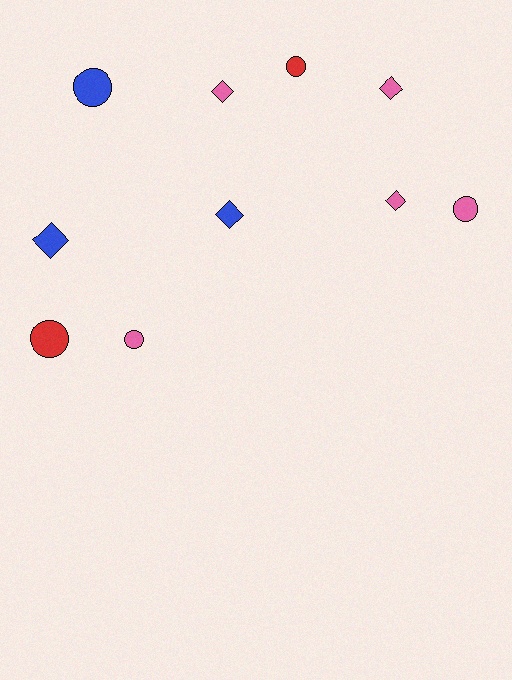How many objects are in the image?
There are 10 objects.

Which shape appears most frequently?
Diamond, with 5 objects.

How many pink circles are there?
There are 2 pink circles.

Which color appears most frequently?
Pink, with 5 objects.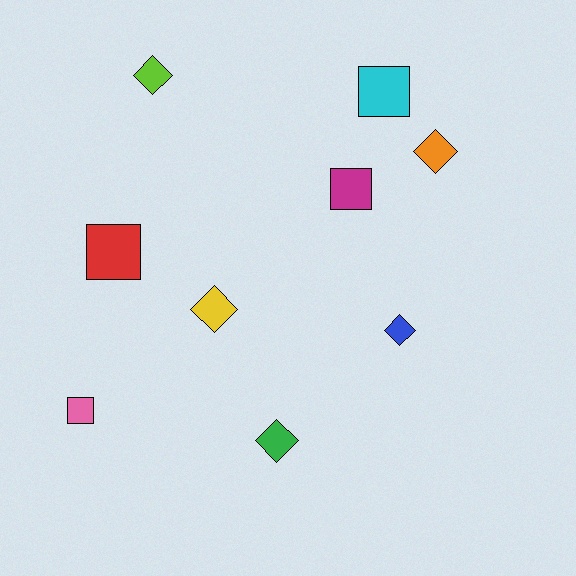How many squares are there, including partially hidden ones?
There are 4 squares.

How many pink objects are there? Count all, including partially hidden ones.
There is 1 pink object.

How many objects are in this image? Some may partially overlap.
There are 9 objects.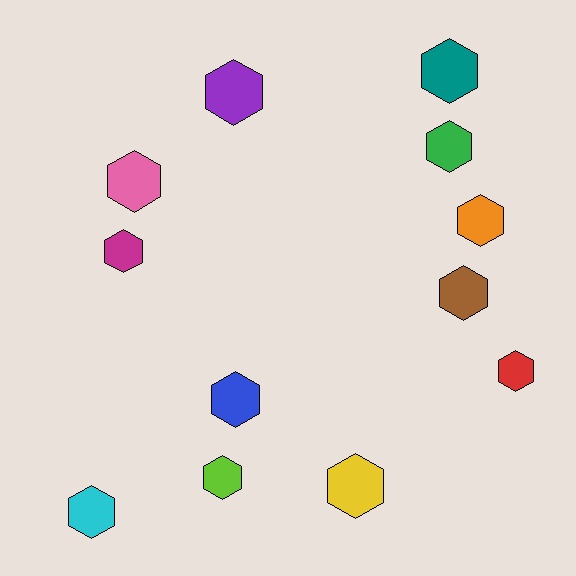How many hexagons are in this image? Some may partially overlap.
There are 12 hexagons.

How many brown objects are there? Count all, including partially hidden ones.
There is 1 brown object.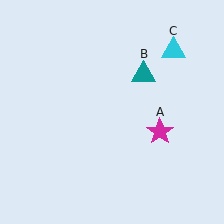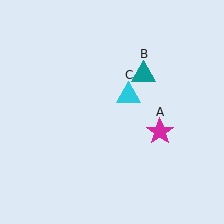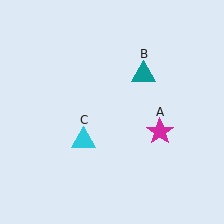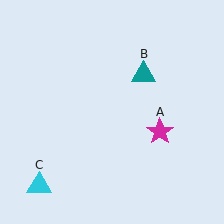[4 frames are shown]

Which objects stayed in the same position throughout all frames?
Magenta star (object A) and teal triangle (object B) remained stationary.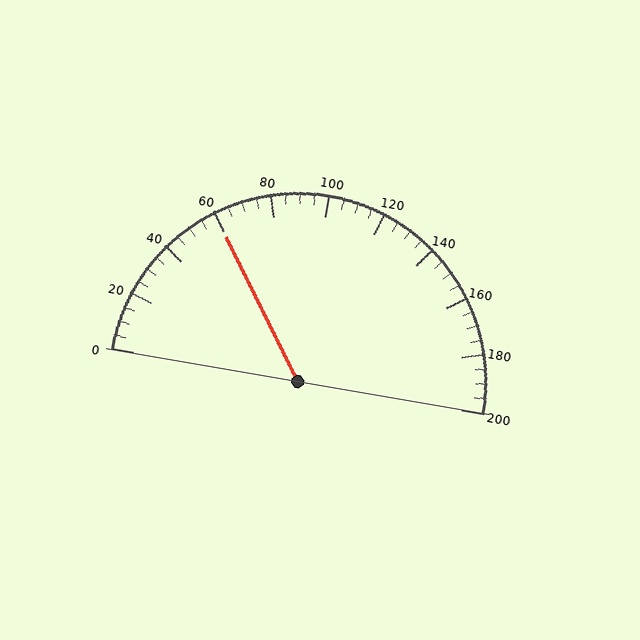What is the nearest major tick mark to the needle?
The nearest major tick mark is 60.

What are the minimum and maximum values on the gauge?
The gauge ranges from 0 to 200.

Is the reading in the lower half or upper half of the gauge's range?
The reading is in the lower half of the range (0 to 200).